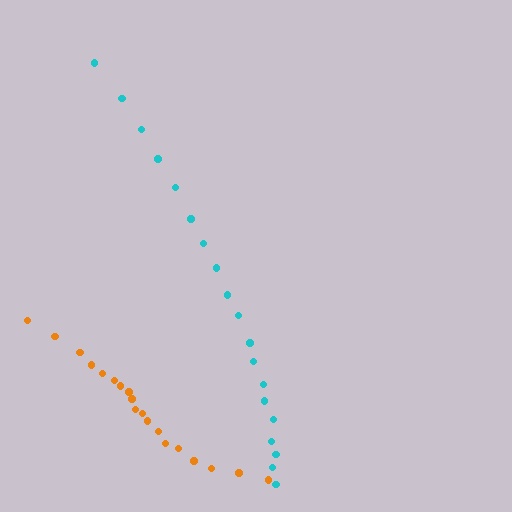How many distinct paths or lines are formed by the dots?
There are 2 distinct paths.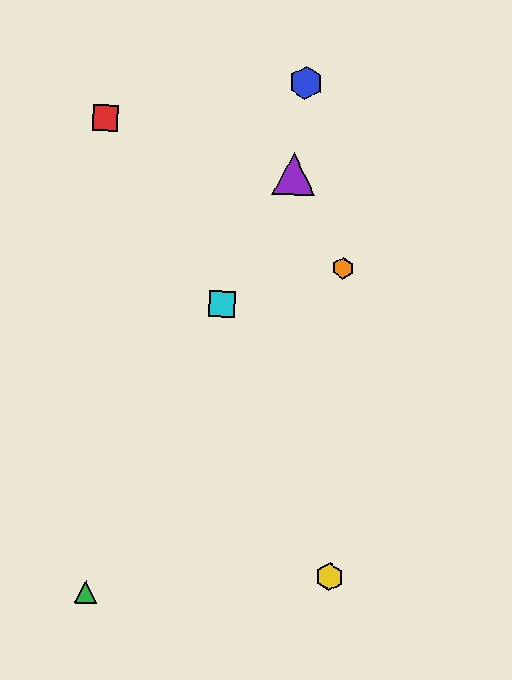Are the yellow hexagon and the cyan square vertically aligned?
No, the yellow hexagon is at x≈330 and the cyan square is at x≈222.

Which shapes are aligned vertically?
The yellow hexagon, the orange hexagon are aligned vertically.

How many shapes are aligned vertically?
2 shapes (the yellow hexagon, the orange hexagon) are aligned vertically.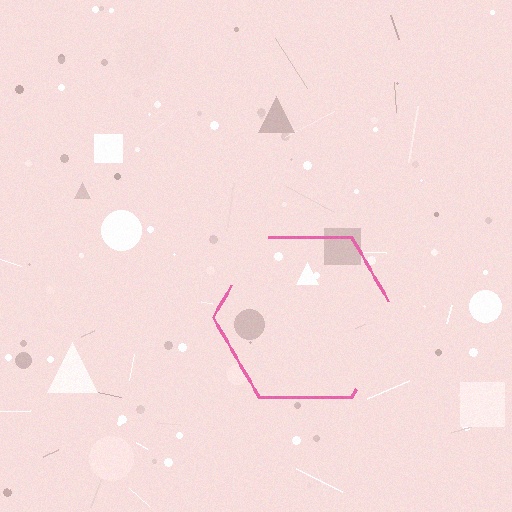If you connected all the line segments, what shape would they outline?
They would outline a hexagon.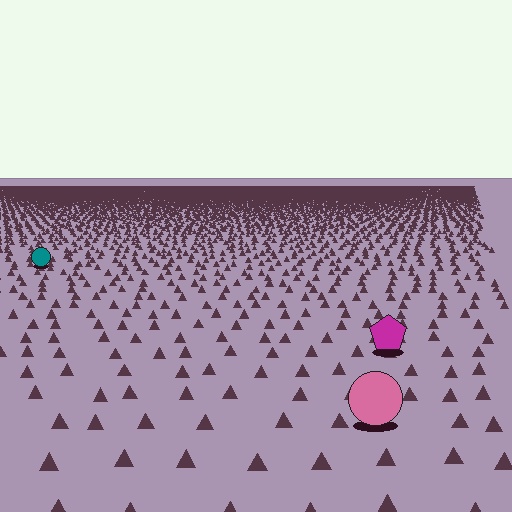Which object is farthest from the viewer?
The teal circle is farthest from the viewer. It appears smaller and the ground texture around it is denser.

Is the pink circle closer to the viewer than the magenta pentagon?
Yes. The pink circle is closer — you can tell from the texture gradient: the ground texture is coarser near it.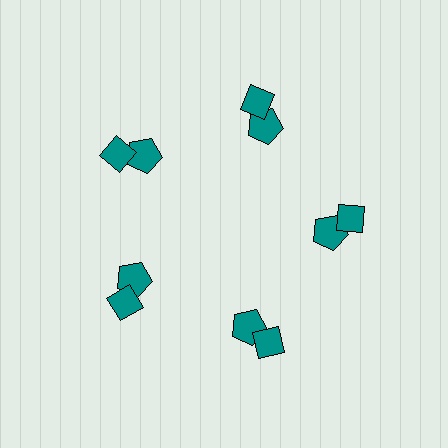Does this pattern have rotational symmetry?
Yes, this pattern has 5-fold rotational symmetry. It looks the same after rotating 72 degrees around the center.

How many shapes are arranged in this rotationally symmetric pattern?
There are 10 shapes, arranged in 5 groups of 2.